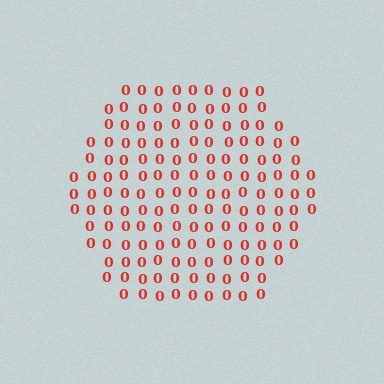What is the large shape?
The large shape is a hexagon.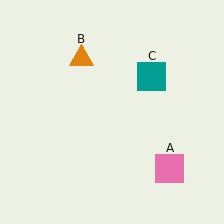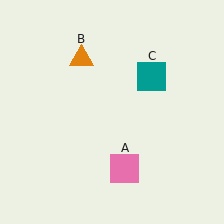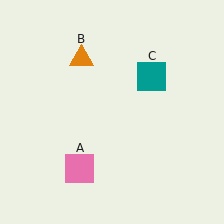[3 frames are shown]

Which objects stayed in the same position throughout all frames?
Orange triangle (object B) and teal square (object C) remained stationary.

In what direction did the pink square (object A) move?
The pink square (object A) moved left.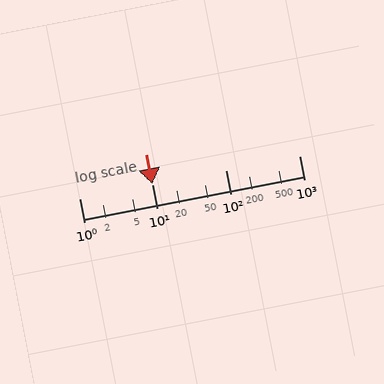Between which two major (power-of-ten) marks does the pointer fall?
The pointer is between 10 and 100.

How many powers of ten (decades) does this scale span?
The scale spans 3 decades, from 1 to 1000.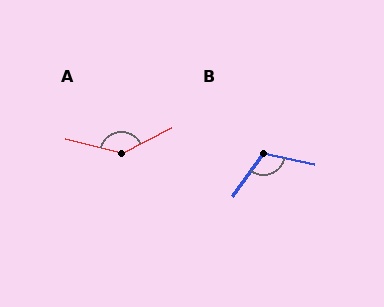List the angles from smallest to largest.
B (113°), A (138°).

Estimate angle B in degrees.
Approximately 113 degrees.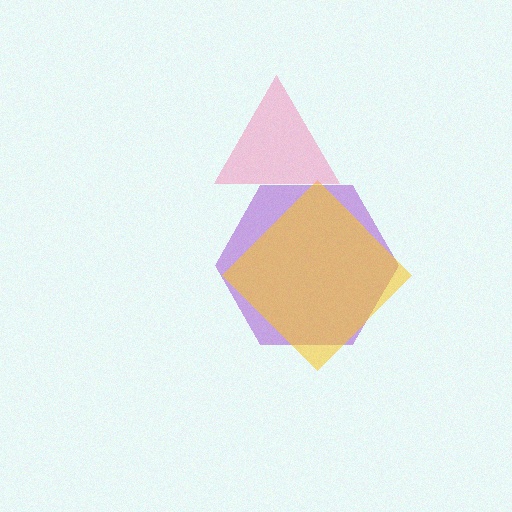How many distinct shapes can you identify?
There are 3 distinct shapes: a purple hexagon, a yellow diamond, a pink triangle.